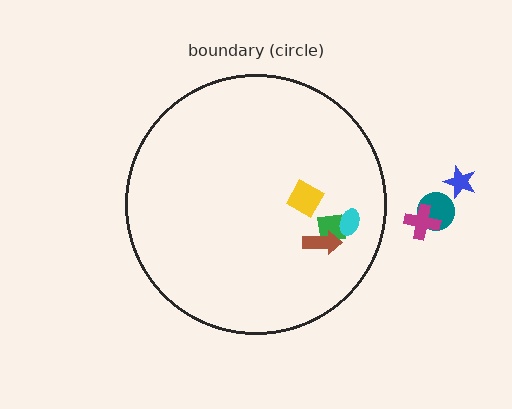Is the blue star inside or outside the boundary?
Outside.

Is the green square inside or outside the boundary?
Inside.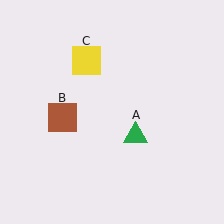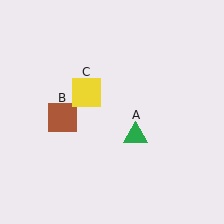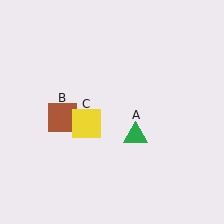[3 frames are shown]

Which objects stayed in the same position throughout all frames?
Green triangle (object A) and brown square (object B) remained stationary.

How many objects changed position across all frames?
1 object changed position: yellow square (object C).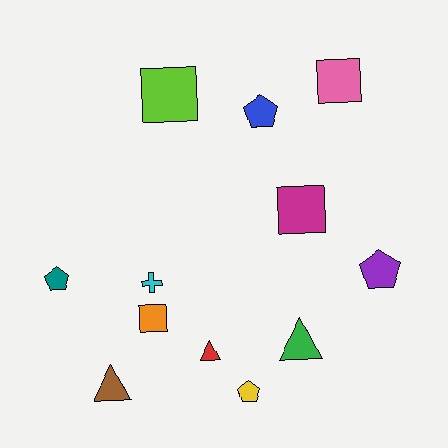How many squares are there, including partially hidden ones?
There are 4 squares.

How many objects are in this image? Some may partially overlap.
There are 12 objects.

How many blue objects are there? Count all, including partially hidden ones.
There is 1 blue object.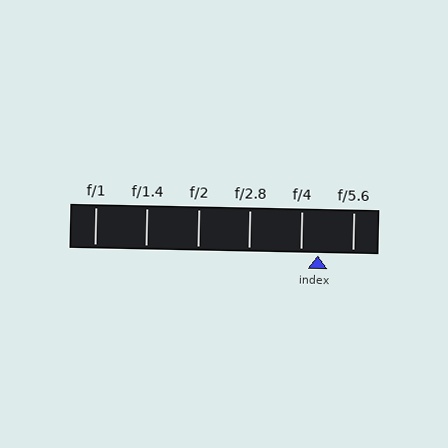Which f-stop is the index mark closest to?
The index mark is closest to f/4.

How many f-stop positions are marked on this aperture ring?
There are 6 f-stop positions marked.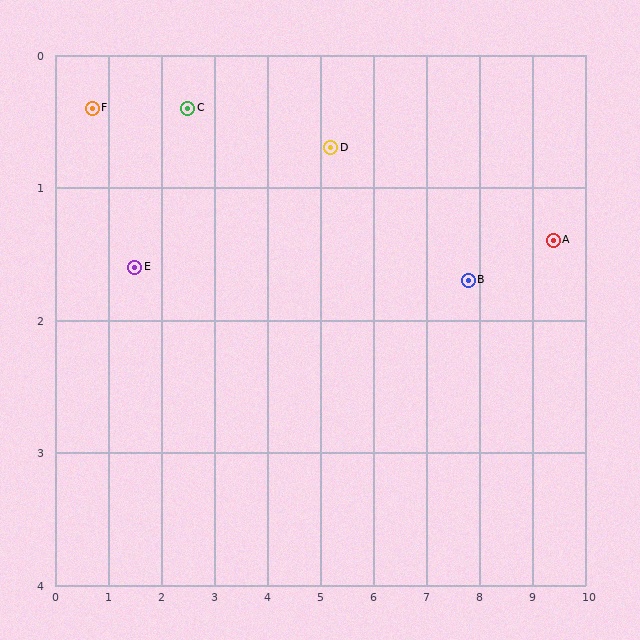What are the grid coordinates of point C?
Point C is at approximately (2.5, 0.4).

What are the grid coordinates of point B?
Point B is at approximately (7.8, 1.7).